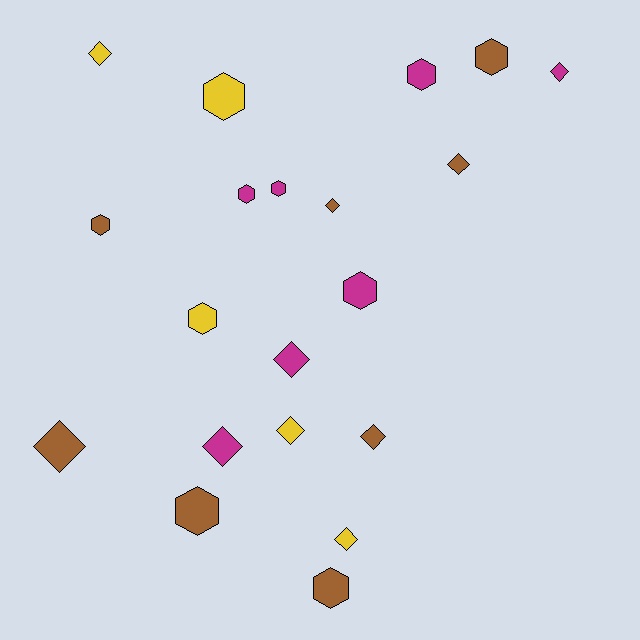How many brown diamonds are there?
There are 4 brown diamonds.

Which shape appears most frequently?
Hexagon, with 10 objects.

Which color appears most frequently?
Brown, with 8 objects.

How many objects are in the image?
There are 20 objects.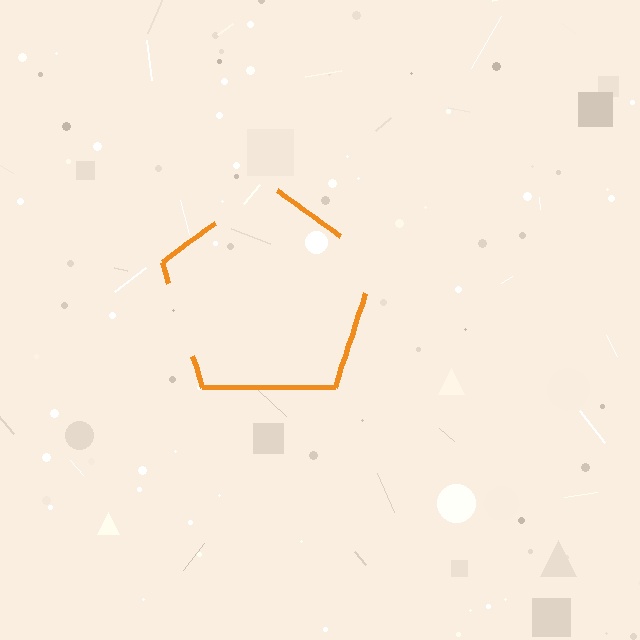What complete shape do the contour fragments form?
The contour fragments form a pentagon.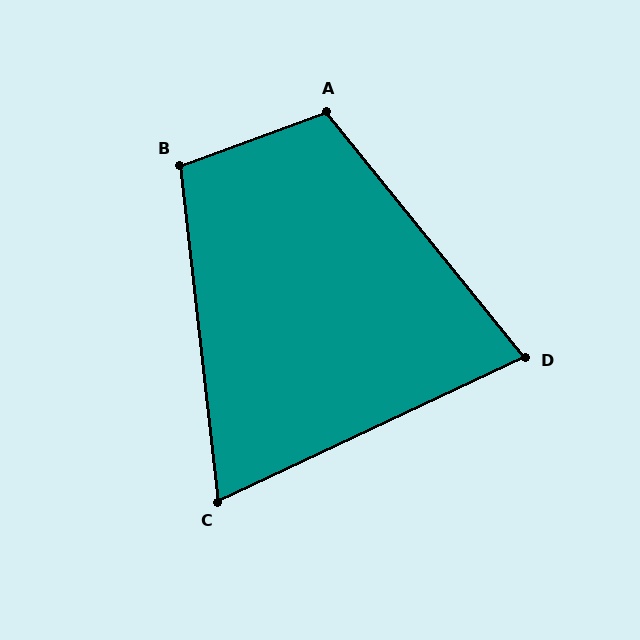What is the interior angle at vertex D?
Approximately 76 degrees (acute).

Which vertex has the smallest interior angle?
C, at approximately 71 degrees.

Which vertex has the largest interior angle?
A, at approximately 109 degrees.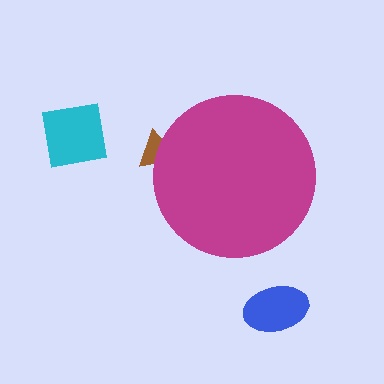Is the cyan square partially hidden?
No, the cyan square is fully visible.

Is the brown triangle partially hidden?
Yes, the brown triangle is partially hidden behind the magenta circle.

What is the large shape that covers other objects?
A magenta circle.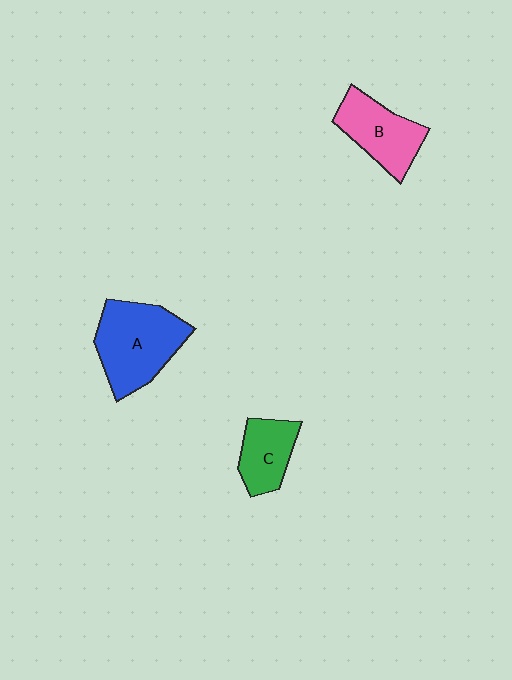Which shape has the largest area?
Shape A (blue).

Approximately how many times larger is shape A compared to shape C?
Approximately 1.8 times.